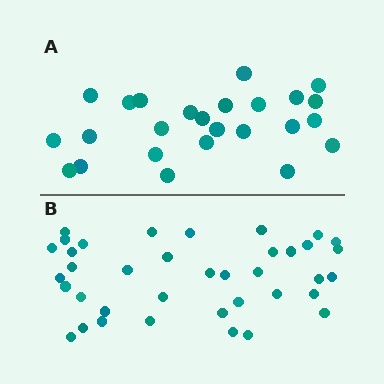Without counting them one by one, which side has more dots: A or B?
Region B (the bottom region) has more dots.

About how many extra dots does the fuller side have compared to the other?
Region B has approximately 15 more dots than region A.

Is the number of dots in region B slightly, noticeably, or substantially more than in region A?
Region B has substantially more. The ratio is roughly 1.5 to 1.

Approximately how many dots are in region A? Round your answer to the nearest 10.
About 20 dots. (The exact count is 25, which rounds to 20.)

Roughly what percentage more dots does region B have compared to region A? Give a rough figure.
About 50% more.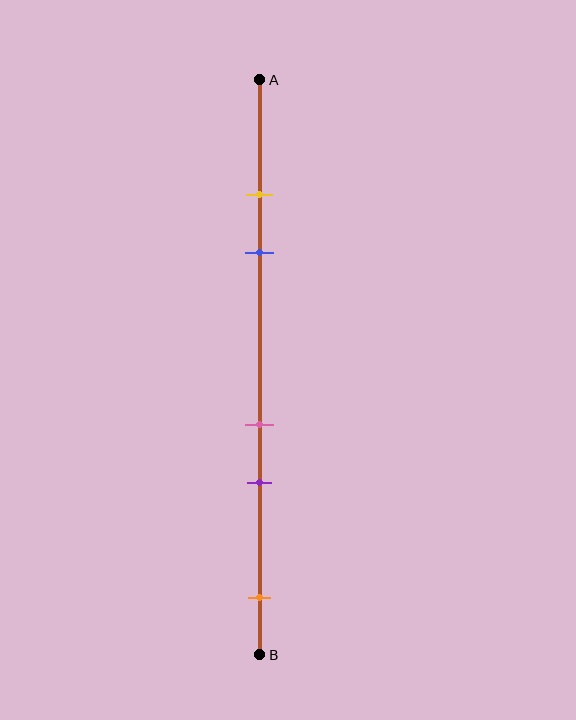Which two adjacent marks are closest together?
The yellow and blue marks are the closest adjacent pair.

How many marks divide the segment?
There are 5 marks dividing the segment.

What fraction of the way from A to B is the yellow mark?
The yellow mark is approximately 20% (0.2) of the way from A to B.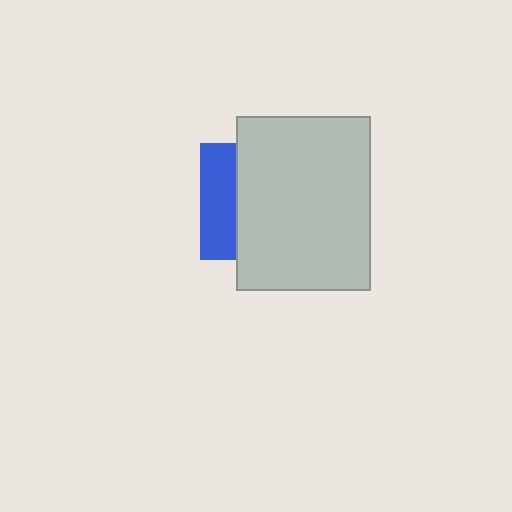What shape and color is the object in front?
The object in front is a light gray rectangle.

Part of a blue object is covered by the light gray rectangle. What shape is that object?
It is a square.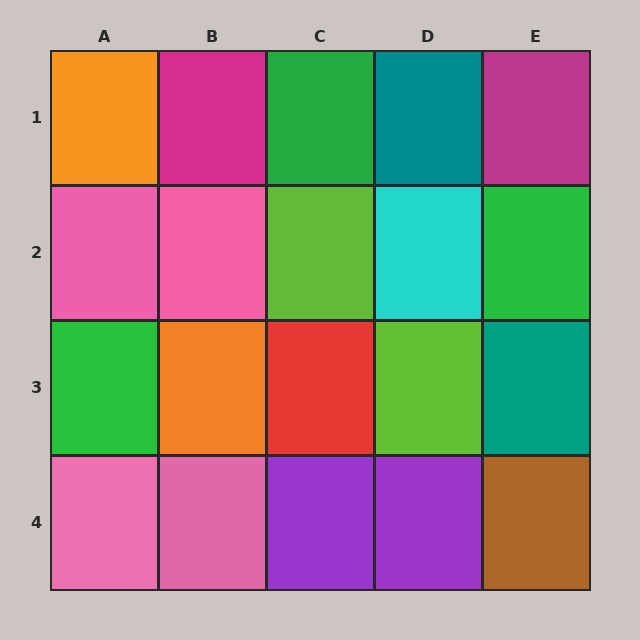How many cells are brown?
1 cell is brown.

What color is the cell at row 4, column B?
Pink.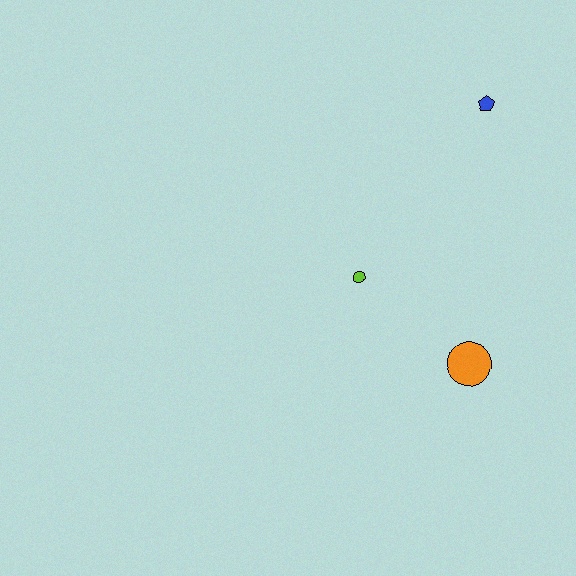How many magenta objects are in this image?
There are no magenta objects.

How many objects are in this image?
There are 3 objects.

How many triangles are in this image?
There are no triangles.